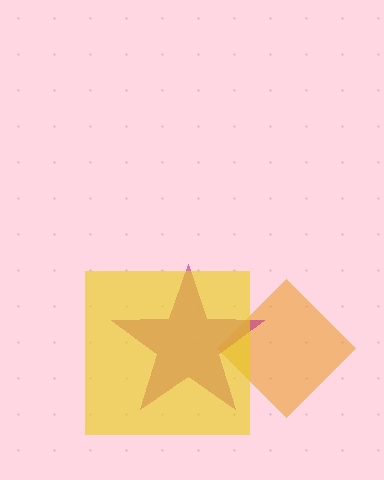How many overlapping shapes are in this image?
There are 3 overlapping shapes in the image.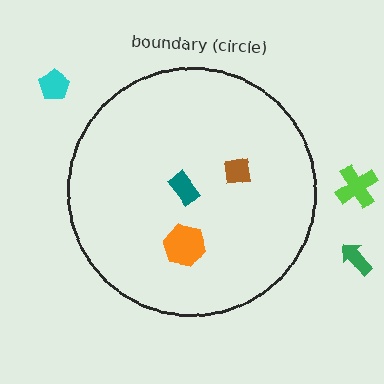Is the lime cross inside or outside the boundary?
Outside.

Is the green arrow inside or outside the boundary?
Outside.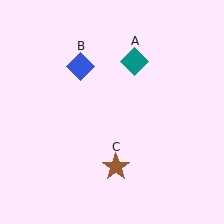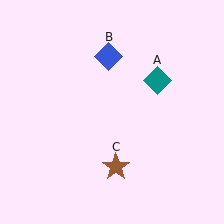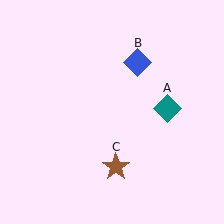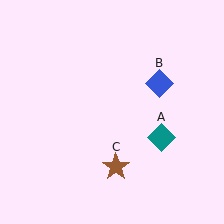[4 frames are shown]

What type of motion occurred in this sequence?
The teal diamond (object A), blue diamond (object B) rotated clockwise around the center of the scene.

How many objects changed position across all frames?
2 objects changed position: teal diamond (object A), blue diamond (object B).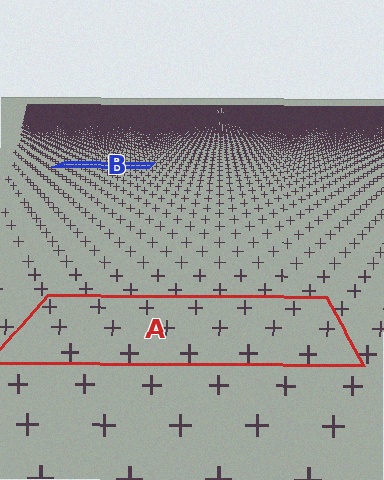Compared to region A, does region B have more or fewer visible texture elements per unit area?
Region B has more texture elements per unit area — they are packed more densely because it is farther away.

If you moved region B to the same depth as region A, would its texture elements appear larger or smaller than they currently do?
They would appear larger. At a closer depth, the same texture elements are projected at a bigger on-screen size.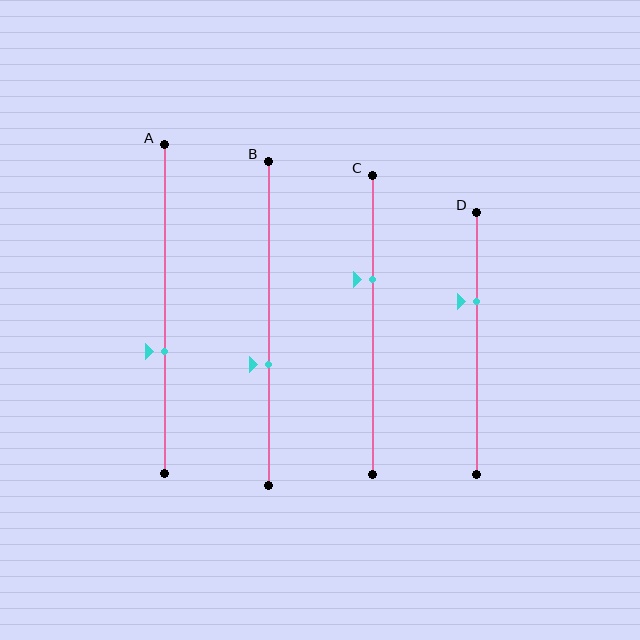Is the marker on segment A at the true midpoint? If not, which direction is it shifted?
No, the marker on segment A is shifted downward by about 13% of the segment length.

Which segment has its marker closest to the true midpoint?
Segment B has its marker closest to the true midpoint.